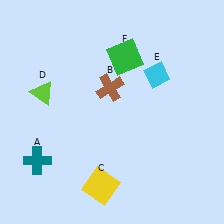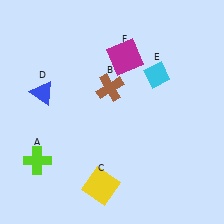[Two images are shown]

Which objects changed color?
A changed from teal to lime. D changed from lime to blue. F changed from green to magenta.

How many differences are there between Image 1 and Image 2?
There are 3 differences between the two images.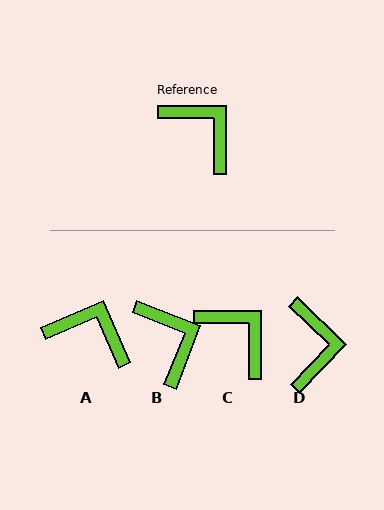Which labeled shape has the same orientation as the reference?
C.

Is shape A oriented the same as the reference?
No, it is off by about 24 degrees.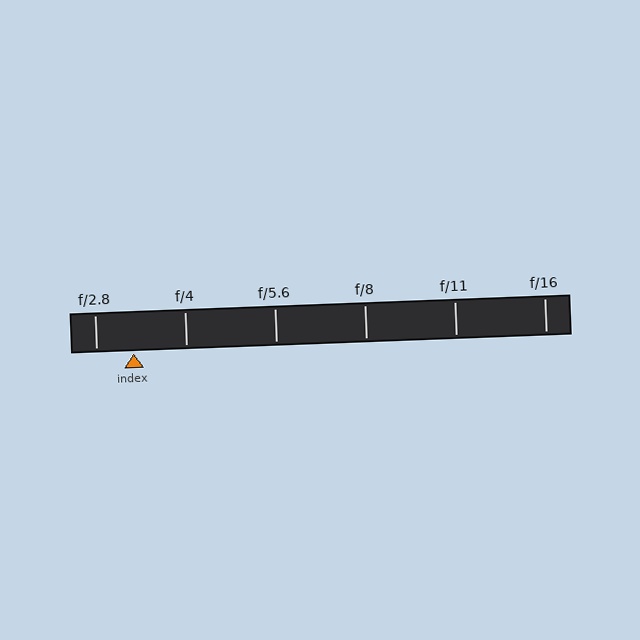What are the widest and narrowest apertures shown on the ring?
The widest aperture shown is f/2.8 and the narrowest is f/16.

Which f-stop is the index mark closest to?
The index mark is closest to f/2.8.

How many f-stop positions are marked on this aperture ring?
There are 6 f-stop positions marked.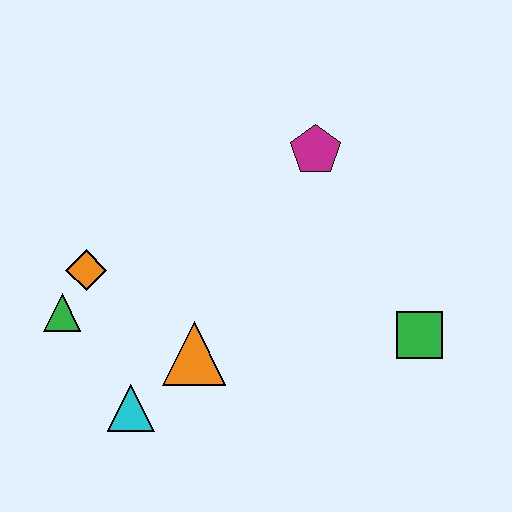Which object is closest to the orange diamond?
The green triangle is closest to the orange diamond.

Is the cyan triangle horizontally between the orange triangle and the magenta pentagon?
No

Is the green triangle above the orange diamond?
No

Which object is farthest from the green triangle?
The green square is farthest from the green triangle.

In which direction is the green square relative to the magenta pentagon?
The green square is below the magenta pentagon.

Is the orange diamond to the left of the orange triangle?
Yes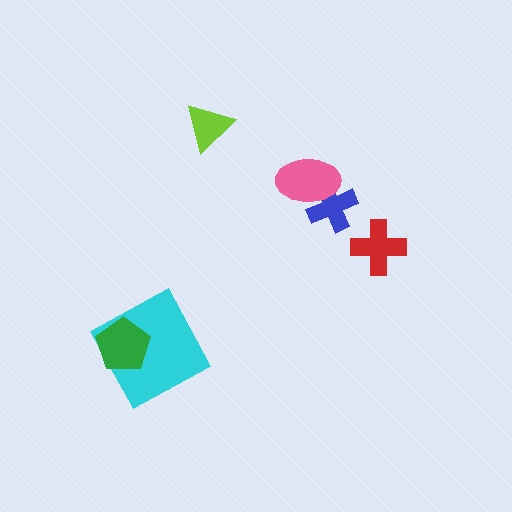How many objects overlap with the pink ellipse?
1 object overlaps with the pink ellipse.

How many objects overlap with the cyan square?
1 object overlaps with the cyan square.